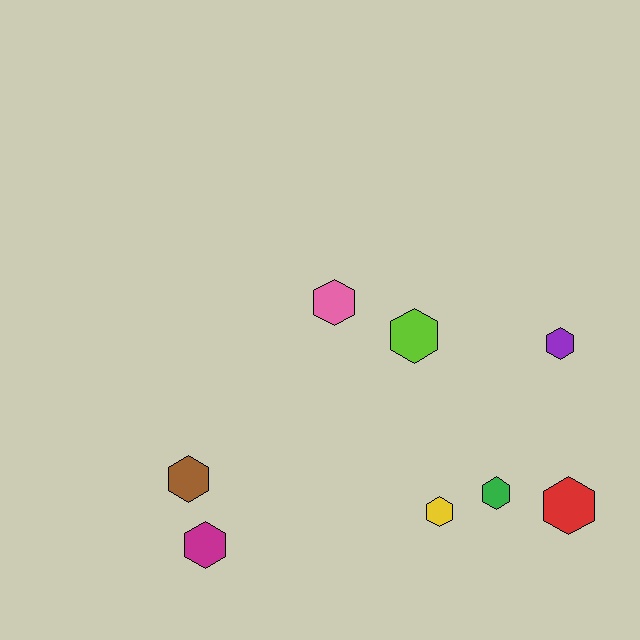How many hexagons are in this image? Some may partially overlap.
There are 8 hexagons.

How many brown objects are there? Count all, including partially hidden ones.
There is 1 brown object.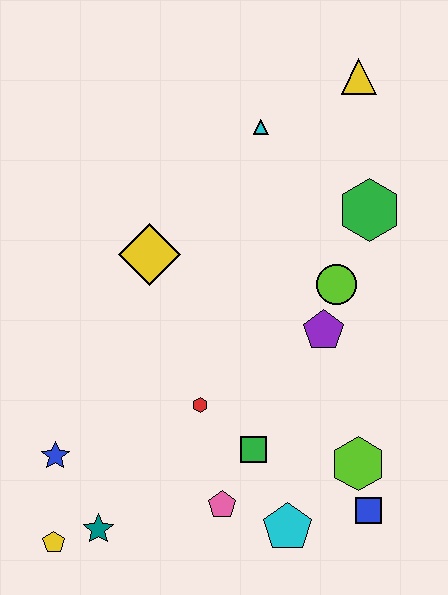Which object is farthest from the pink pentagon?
The yellow triangle is farthest from the pink pentagon.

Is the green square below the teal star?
No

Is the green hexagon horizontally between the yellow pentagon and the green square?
No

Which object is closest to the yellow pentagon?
The teal star is closest to the yellow pentagon.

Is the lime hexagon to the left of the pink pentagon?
No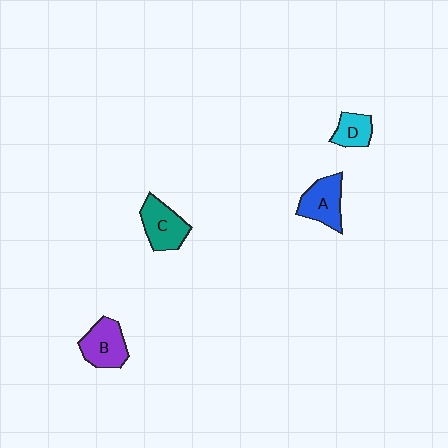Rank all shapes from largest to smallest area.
From largest to smallest: C (teal), B (purple), A (blue), D (cyan).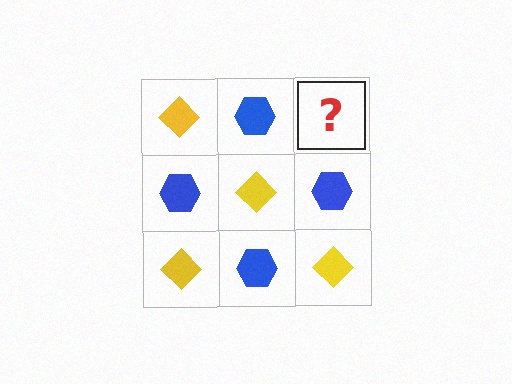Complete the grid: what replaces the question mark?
The question mark should be replaced with a yellow diamond.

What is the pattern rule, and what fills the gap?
The rule is that it alternates yellow diamond and blue hexagon in a checkerboard pattern. The gap should be filled with a yellow diamond.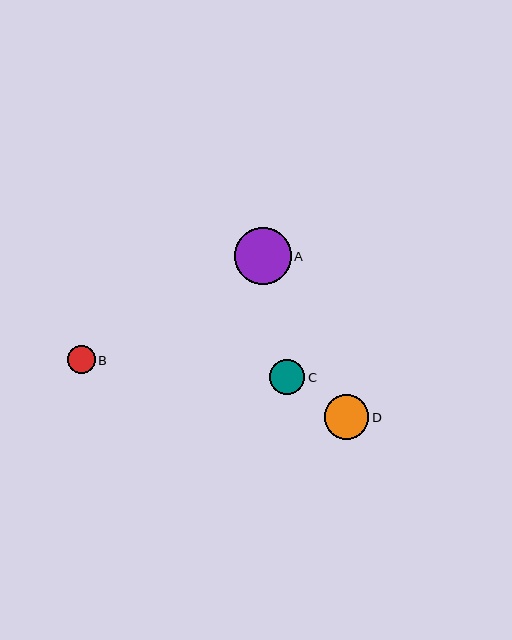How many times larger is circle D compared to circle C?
Circle D is approximately 1.3 times the size of circle C.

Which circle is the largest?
Circle A is the largest with a size of approximately 57 pixels.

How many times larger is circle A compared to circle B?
Circle A is approximately 2.1 times the size of circle B.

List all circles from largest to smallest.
From largest to smallest: A, D, C, B.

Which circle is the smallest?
Circle B is the smallest with a size of approximately 27 pixels.